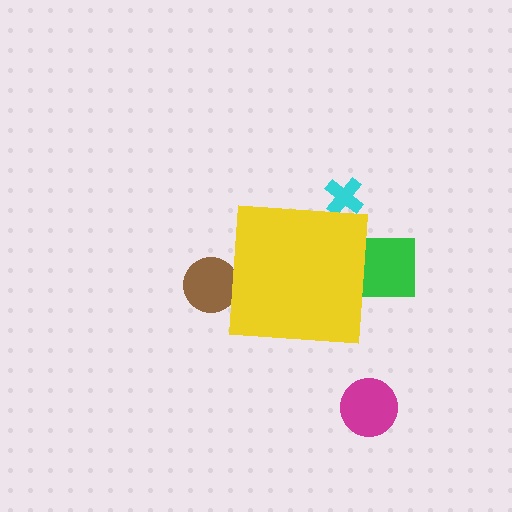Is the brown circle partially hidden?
Yes, the brown circle is partially hidden behind the yellow square.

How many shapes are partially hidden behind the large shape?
3 shapes are partially hidden.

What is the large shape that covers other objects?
A yellow square.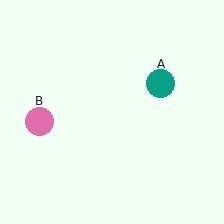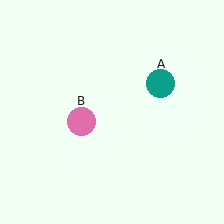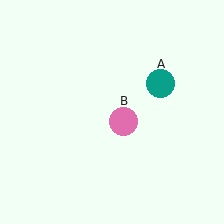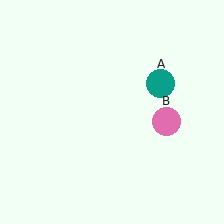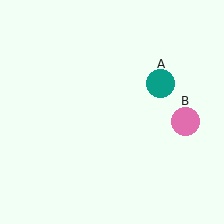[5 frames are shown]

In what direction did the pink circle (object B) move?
The pink circle (object B) moved right.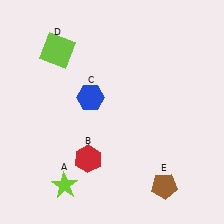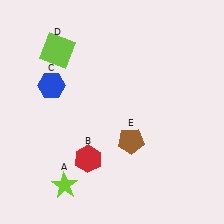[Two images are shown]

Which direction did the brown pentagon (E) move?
The brown pentagon (E) moved up.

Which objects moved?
The objects that moved are: the blue hexagon (C), the brown pentagon (E).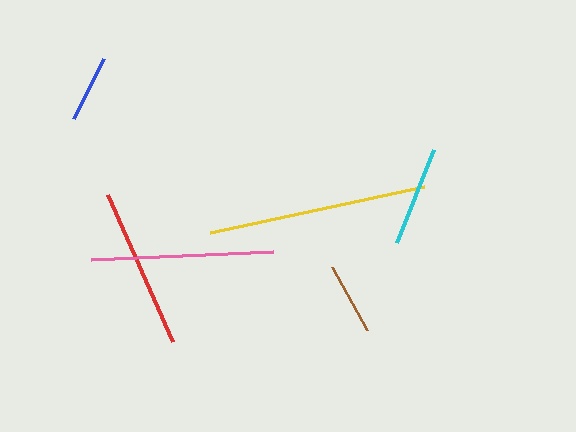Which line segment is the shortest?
The blue line is the shortest at approximately 67 pixels.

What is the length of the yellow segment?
The yellow segment is approximately 219 pixels long.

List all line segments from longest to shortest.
From longest to shortest: yellow, pink, red, cyan, brown, blue.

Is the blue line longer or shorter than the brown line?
The brown line is longer than the blue line.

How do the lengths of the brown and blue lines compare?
The brown and blue lines are approximately the same length.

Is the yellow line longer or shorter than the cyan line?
The yellow line is longer than the cyan line.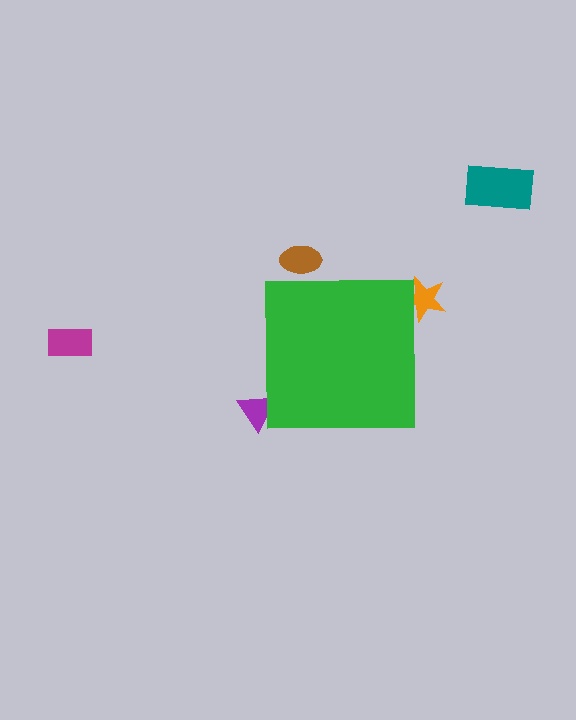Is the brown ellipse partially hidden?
Yes, the brown ellipse is partially hidden behind the green square.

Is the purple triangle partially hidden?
Yes, the purple triangle is partially hidden behind the green square.